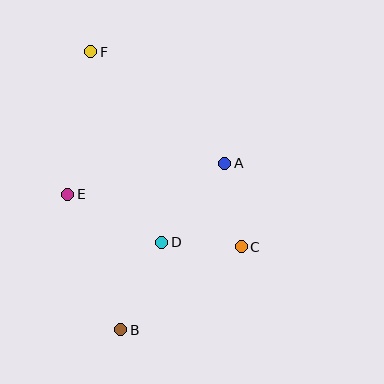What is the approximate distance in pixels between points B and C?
The distance between B and C is approximately 146 pixels.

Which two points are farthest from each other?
Points B and F are farthest from each other.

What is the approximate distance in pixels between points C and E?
The distance between C and E is approximately 181 pixels.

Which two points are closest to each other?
Points C and D are closest to each other.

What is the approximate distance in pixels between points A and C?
The distance between A and C is approximately 85 pixels.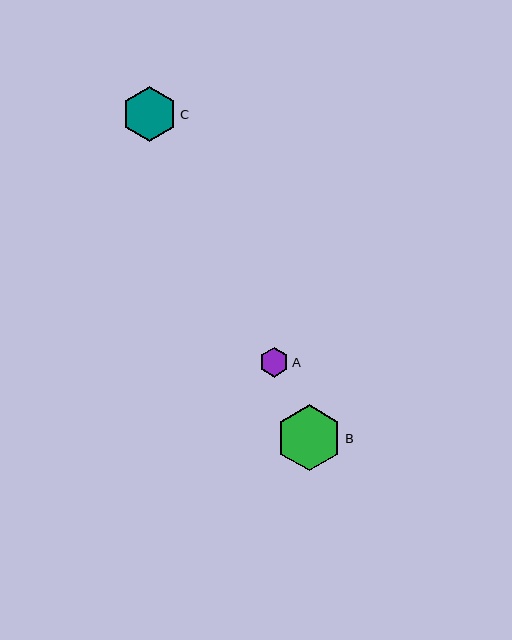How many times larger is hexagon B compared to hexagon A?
Hexagon B is approximately 2.2 times the size of hexagon A.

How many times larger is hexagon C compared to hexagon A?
Hexagon C is approximately 1.8 times the size of hexagon A.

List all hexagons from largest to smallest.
From largest to smallest: B, C, A.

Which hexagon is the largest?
Hexagon B is the largest with a size of approximately 65 pixels.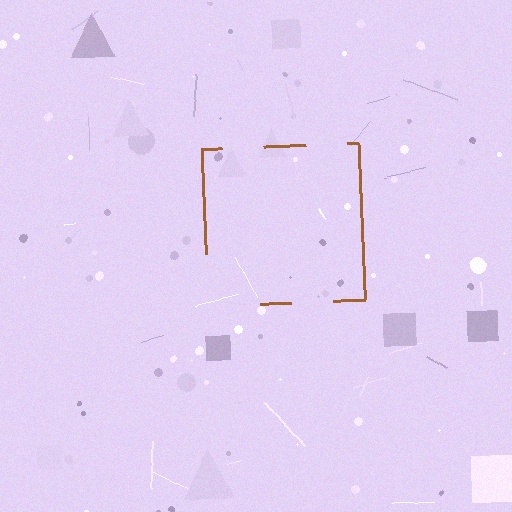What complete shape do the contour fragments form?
The contour fragments form a square.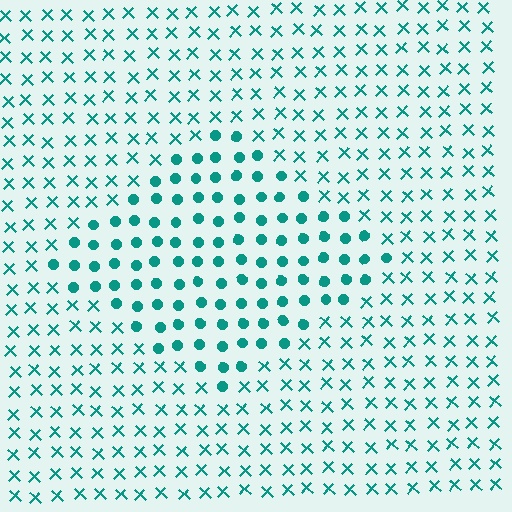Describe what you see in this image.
The image is filled with small teal elements arranged in a uniform grid. A diamond-shaped region contains circles, while the surrounding area contains X marks. The boundary is defined purely by the change in element shape.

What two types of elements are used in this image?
The image uses circles inside the diamond region and X marks outside it.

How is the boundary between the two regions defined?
The boundary is defined by a change in element shape: circles inside vs. X marks outside. All elements share the same color and spacing.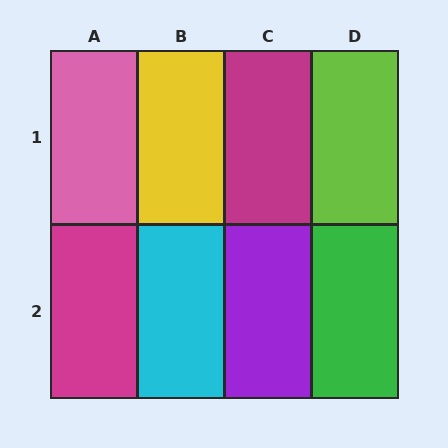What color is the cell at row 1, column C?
Magenta.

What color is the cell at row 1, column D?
Lime.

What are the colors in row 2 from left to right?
Magenta, cyan, purple, green.